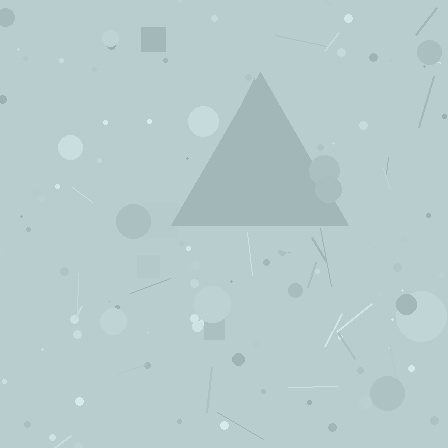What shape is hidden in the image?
A triangle is hidden in the image.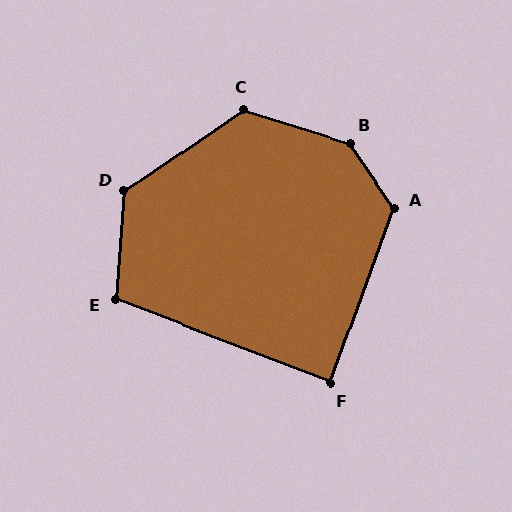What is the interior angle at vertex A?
Approximately 125 degrees (obtuse).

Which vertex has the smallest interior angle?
F, at approximately 89 degrees.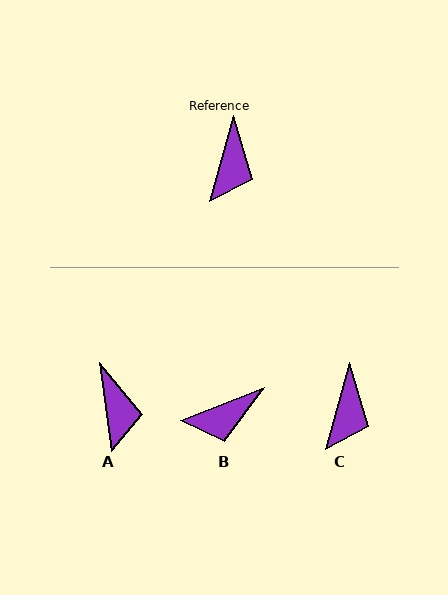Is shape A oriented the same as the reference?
No, it is off by about 23 degrees.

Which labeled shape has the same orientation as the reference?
C.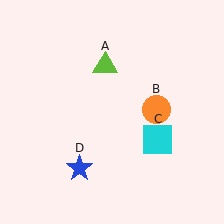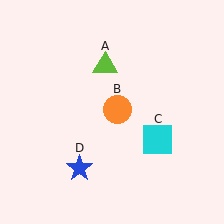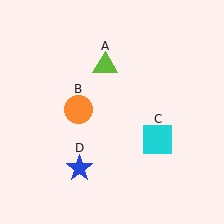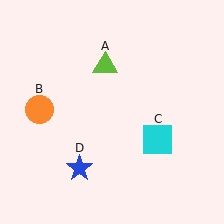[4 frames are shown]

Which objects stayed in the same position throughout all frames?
Lime triangle (object A) and cyan square (object C) and blue star (object D) remained stationary.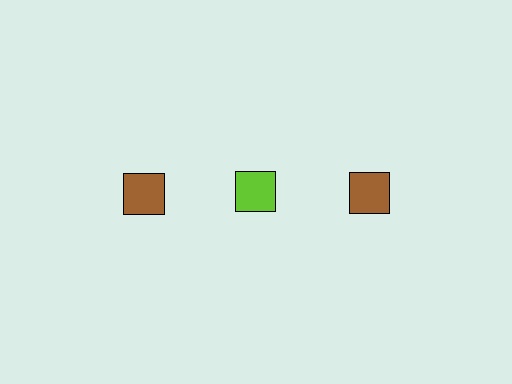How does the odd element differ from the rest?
It has a different color: lime instead of brown.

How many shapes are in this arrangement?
There are 3 shapes arranged in a grid pattern.